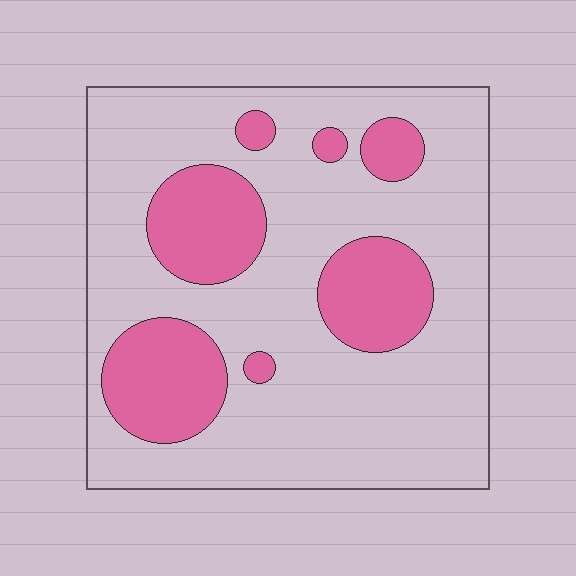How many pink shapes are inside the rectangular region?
7.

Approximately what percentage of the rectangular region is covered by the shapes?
Approximately 25%.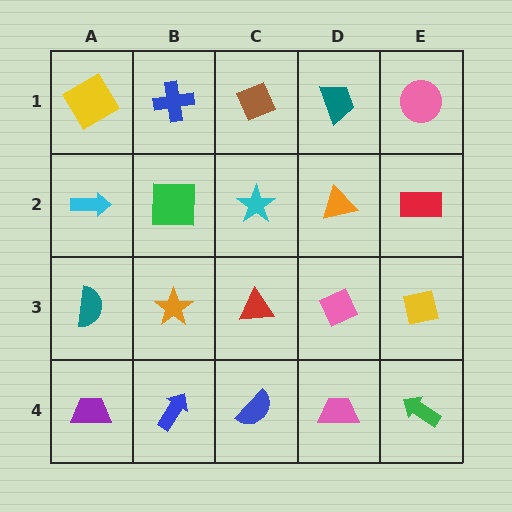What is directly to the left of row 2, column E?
An orange triangle.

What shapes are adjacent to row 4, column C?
A red triangle (row 3, column C), a blue arrow (row 4, column B), a pink trapezoid (row 4, column D).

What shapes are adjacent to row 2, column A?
A yellow diamond (row 1, column A), a teal semicircle (row 3, column A), a green square (row 2, column B).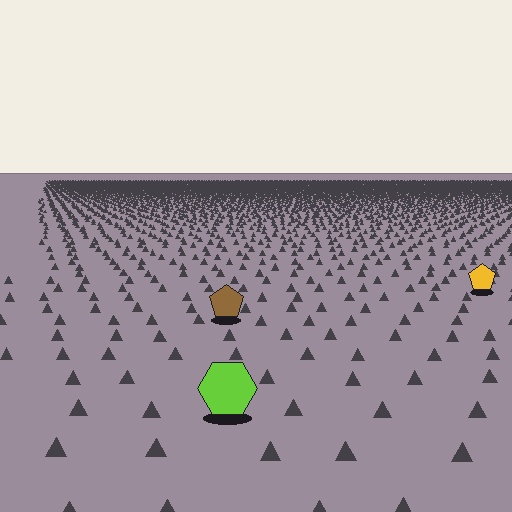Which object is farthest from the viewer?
The yellow pentagon is farthest from the viewer. It appears smaller and the ground texture around it is denser.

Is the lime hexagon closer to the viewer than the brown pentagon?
Yes. The lime hexagon is closer — you can tell from the texture gradient: the ground texture is coarser near it.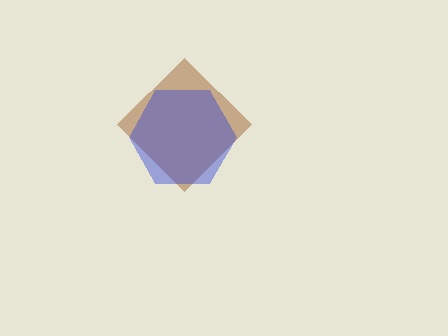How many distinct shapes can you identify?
There are 2 distinct shapes: a brown diamond, a blue hexagon.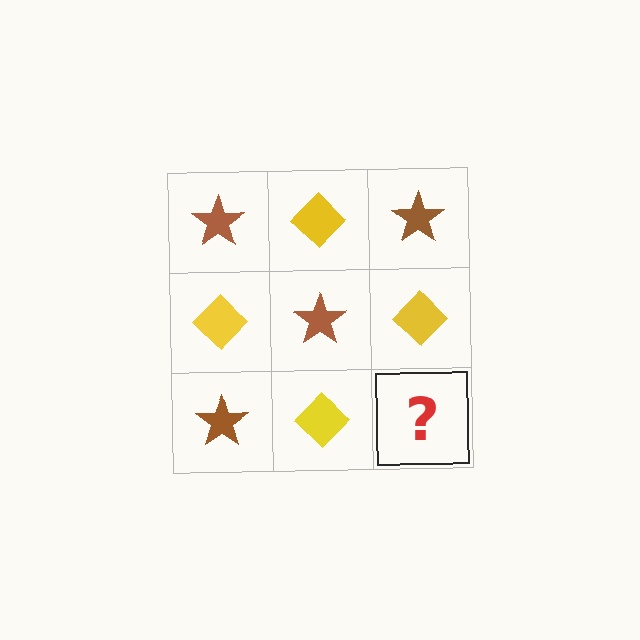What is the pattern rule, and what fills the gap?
The rule is that it alternates brown star and yellow diamond in a checkerboard pattern. The gap should be filled with a brown star.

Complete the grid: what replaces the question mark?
The question mark should be replaced with a brown star.